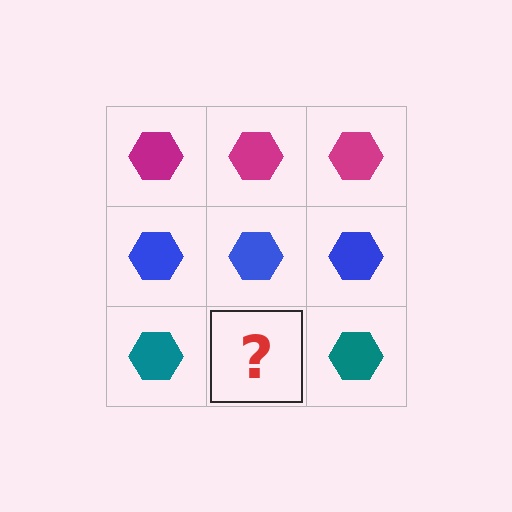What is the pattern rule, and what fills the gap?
The rule is that each row has a consistent color. The gap should be filled with a teal hexagon.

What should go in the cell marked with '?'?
The missing cell should contain a teal hexagon.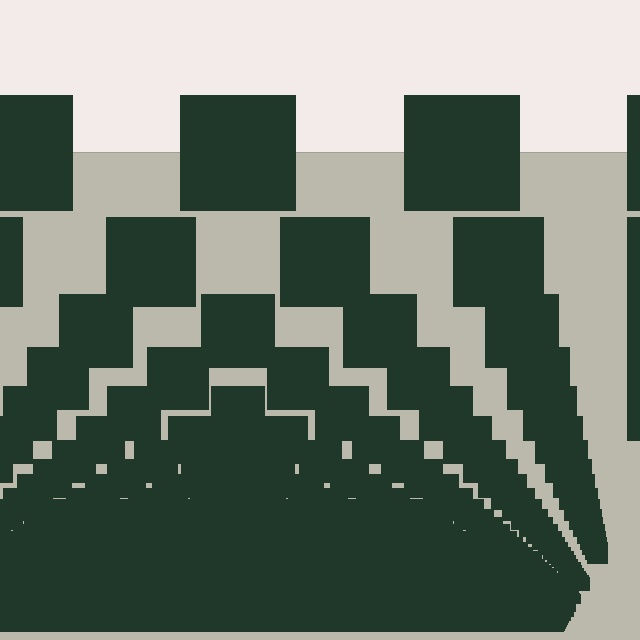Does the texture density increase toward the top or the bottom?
Density increases toward the bottom.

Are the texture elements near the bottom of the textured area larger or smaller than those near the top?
Smaller. The gradient is inverted — elements near the bottom are smaller and denser.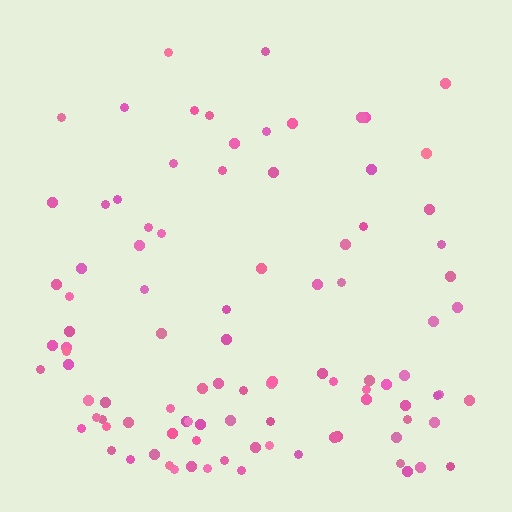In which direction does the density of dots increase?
From top to bottom, with the bottom side densest.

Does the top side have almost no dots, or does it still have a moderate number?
Still a moderate number, just noticeably fewer than the bottom.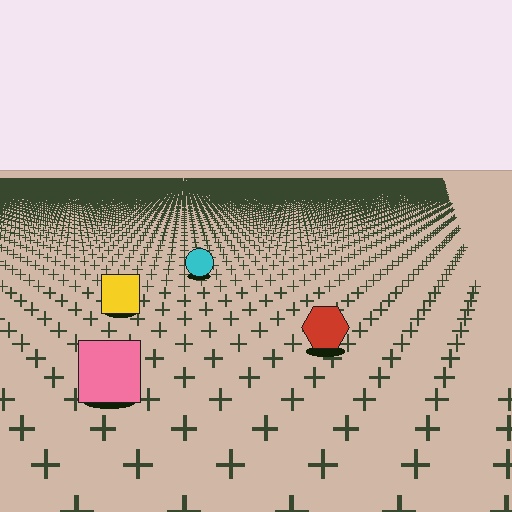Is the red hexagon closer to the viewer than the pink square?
No. The pink square is closer — you can tell from the texture gradient: the ground texture is coarser near it.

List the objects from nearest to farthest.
From nearest to farthest: the pink square, the red hexagon, the yellow square, the cyan circle.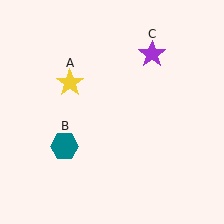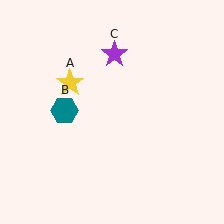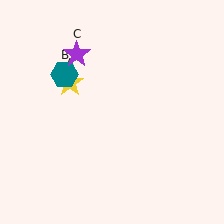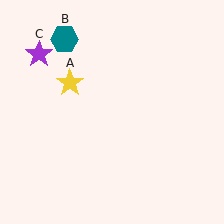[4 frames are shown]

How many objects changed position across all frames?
2 objects changed position: teal hexagon (object B), purple star (object C).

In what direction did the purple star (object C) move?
The purple star (object C) moved left.